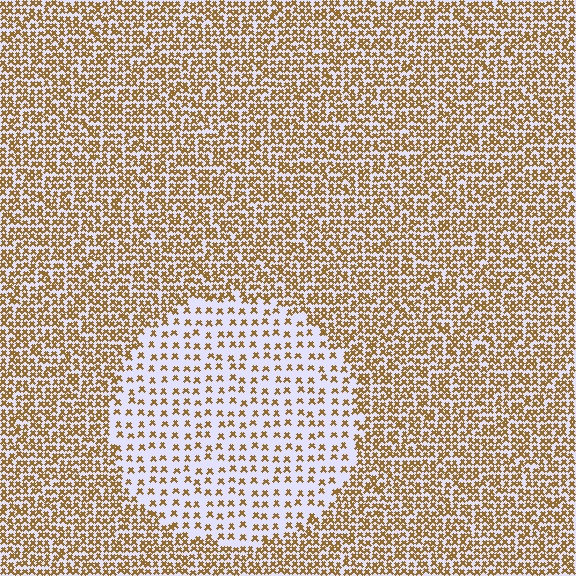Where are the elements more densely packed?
The elements are more densely packed outside the circle boundary.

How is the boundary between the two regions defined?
The boundary is defined by a change in element density (approximately 2.4x ratio). All elements are the same color, size, and shape.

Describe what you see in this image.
The image contains small brown elements arranged at two different densities. A circle-shaped region is visible where the elements are less densely packed than the surrounding area.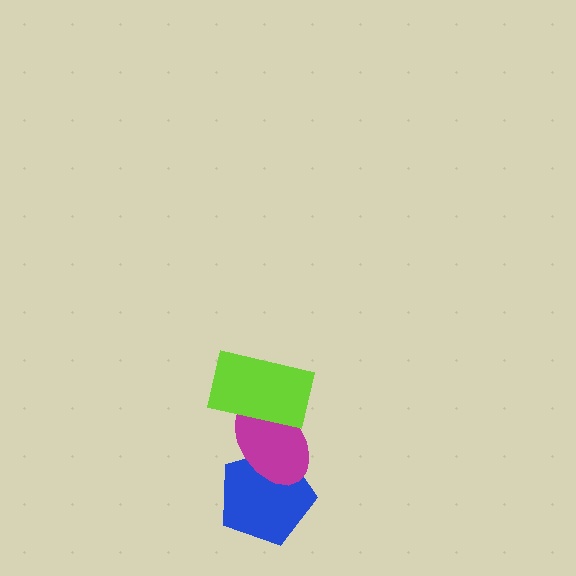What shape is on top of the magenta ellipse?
The lime rectangle is on top of the magenta ellipse.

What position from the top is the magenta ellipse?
The magenta ellipse is 2nd from the top.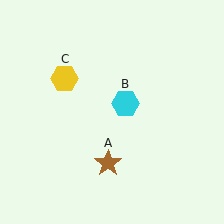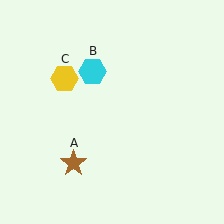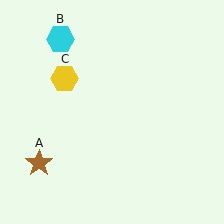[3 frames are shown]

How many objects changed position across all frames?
2 objects changed position: brown star (object A), cyan hexagon (object B).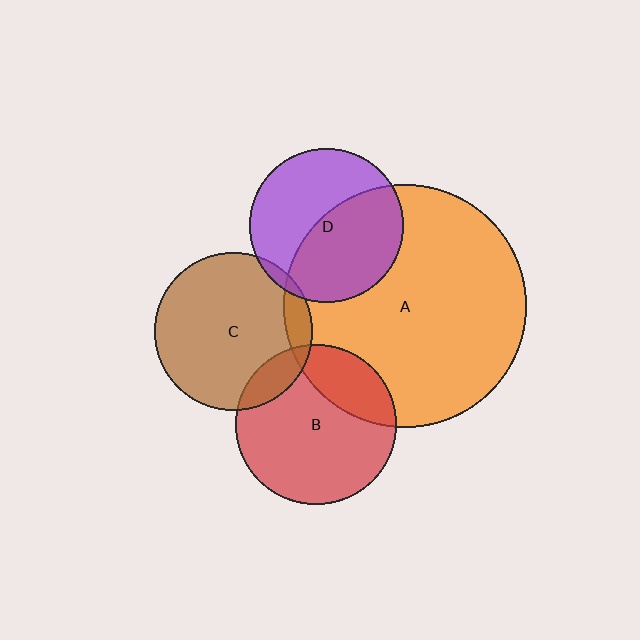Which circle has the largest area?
Circle A (orange).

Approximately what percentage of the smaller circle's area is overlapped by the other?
Approximately 50%.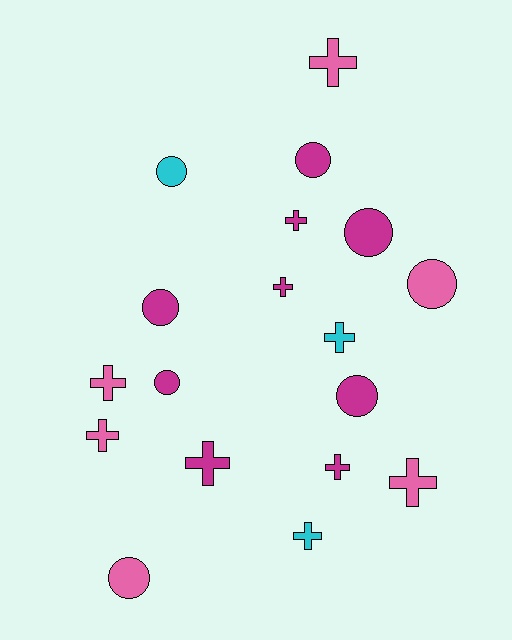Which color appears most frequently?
Magenta, with 9 objects.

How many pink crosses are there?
There are 4 pink crosses.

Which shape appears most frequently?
Cross, with 10 objects.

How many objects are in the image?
There are 18 objects.